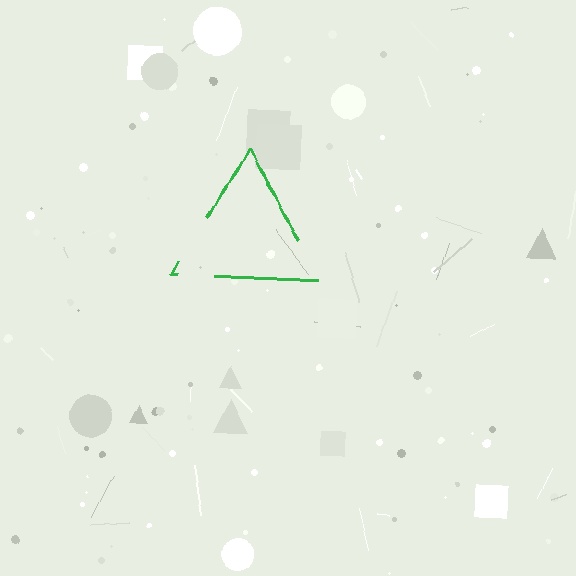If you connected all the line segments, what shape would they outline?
They would outline a triangle.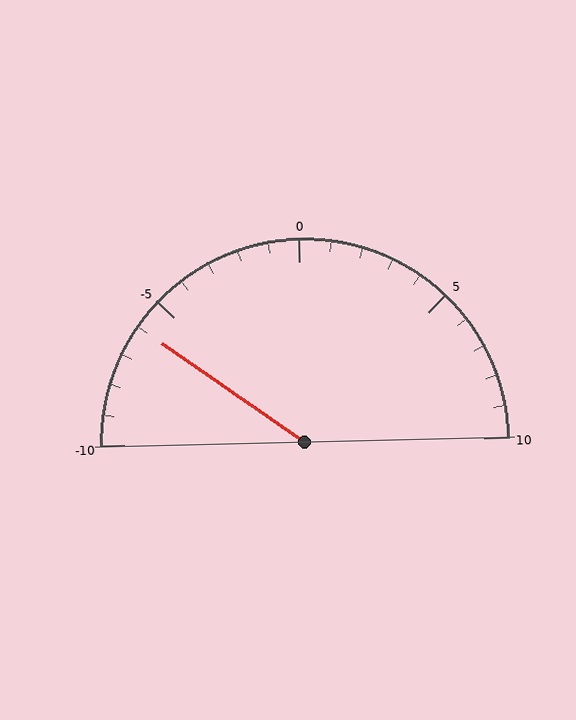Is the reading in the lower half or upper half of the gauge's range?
The reading is in the lower half of the range (-10 to 10).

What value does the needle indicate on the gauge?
The needle indicates approximately -6.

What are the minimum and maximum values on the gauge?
The gauge ranges from -10 to 10.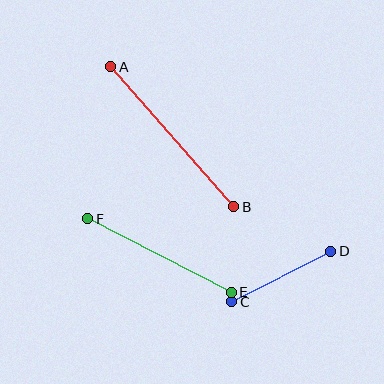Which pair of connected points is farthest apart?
Points A and B are farthest apart.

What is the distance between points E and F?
The distance is approximately 161 pixels.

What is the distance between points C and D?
The distance is approximately 111 pixels.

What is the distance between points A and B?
The distance is approximately 186 pixels.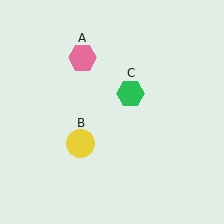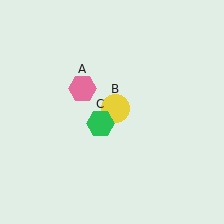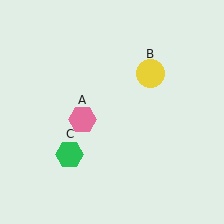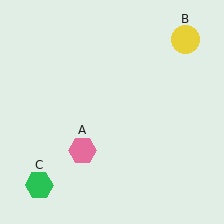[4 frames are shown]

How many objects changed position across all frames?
3 objects changed position: pink hexagon (object A), yellow circle (object B), green hexagon (object C).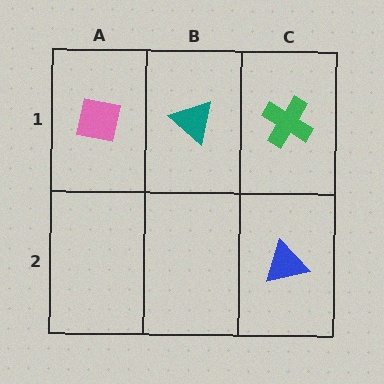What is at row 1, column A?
A pink square.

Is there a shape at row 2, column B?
No, that cell is empty.